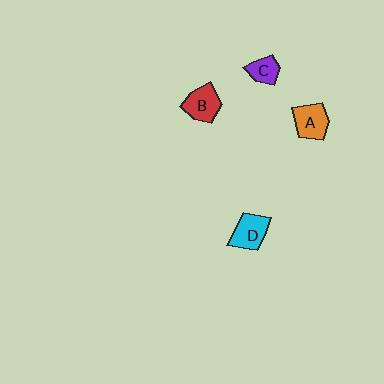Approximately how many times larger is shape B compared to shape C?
Approximately 1.5 times.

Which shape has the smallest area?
Shape C (purple).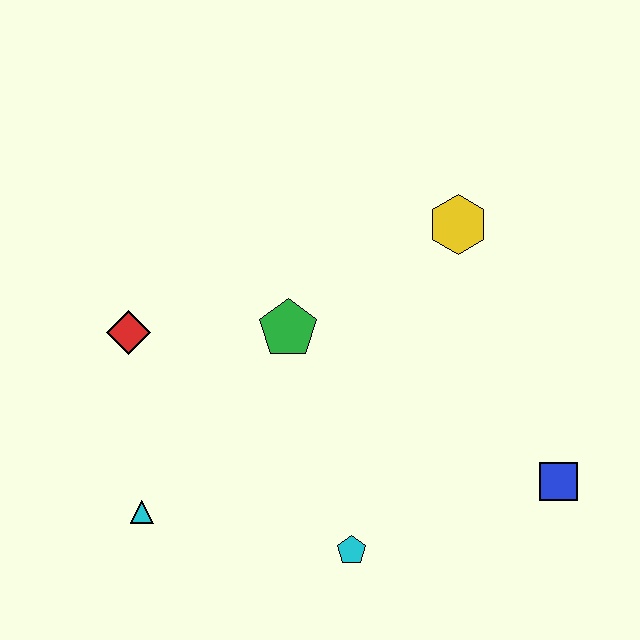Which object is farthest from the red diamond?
The blue square is farthest from the red diamond.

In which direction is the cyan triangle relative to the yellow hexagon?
The cyan triangle is to the left of the yellow hexagon.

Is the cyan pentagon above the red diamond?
No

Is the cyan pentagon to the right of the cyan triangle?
Yes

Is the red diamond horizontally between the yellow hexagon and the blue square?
No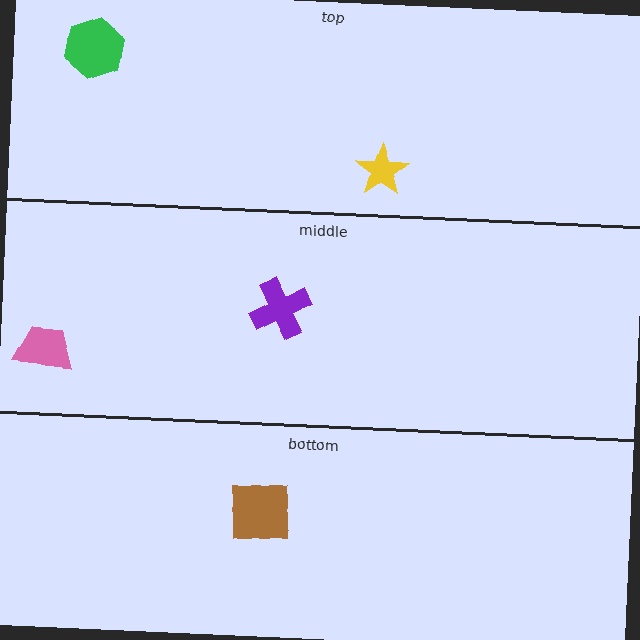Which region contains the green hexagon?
The top region.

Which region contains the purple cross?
The middle region.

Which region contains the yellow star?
The top region.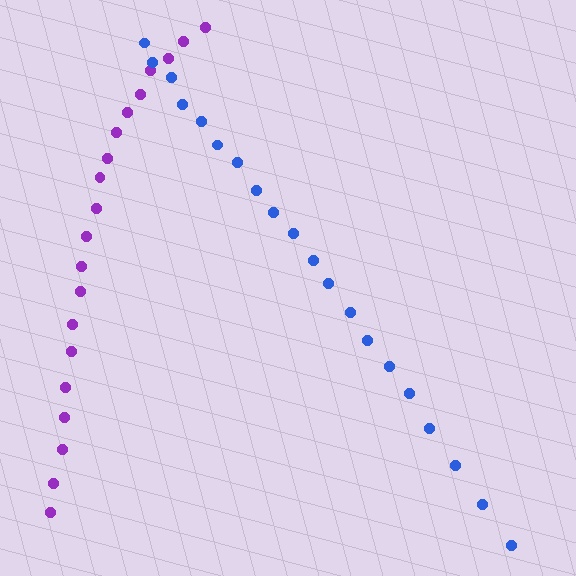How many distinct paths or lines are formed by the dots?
There are 2 distinct paths.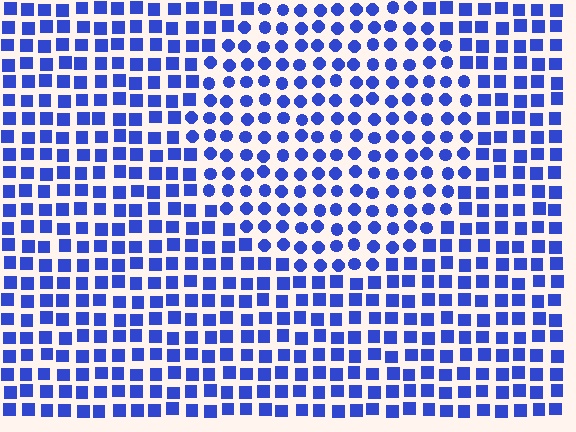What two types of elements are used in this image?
The image uses circles inside the circle region and squares outside it.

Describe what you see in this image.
The image is filled with small blue elements arranged in a uniform grid. A circle-shaped region contains circles, while the surrounding area contains squares. The boundary is defined purely by the change in element shape.